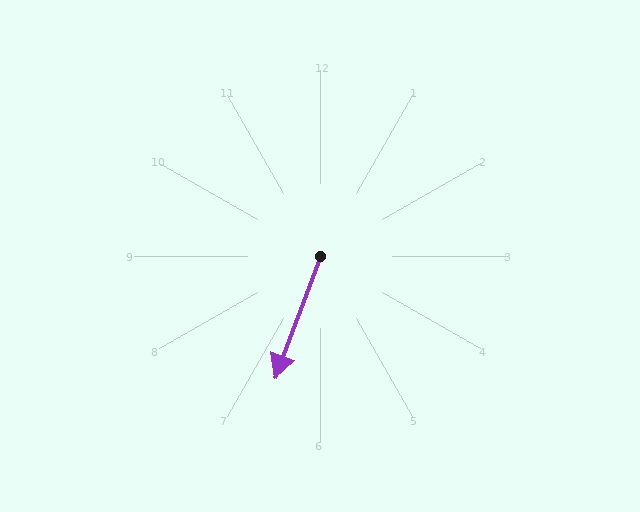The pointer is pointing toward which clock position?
Roughly 7 o'clock.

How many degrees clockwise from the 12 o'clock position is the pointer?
Approximately 201 degrees.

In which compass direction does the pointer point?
South.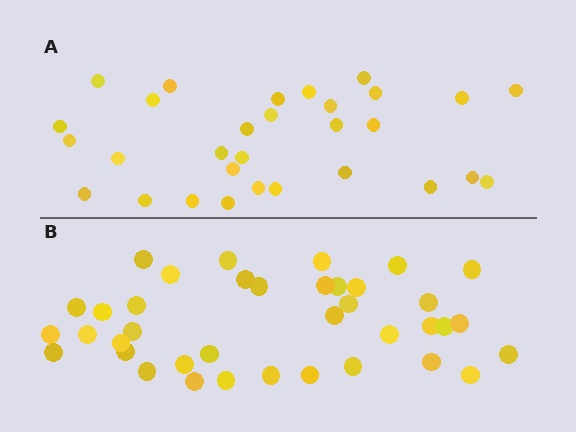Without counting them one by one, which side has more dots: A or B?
Region B (the bottom region) has more dots.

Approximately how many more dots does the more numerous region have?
Region B has roughly 8 or so more dots than region A.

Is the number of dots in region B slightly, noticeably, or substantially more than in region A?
Region B has noticeably more, but not dramatically so. The ratio is roughly 1.3 to 1.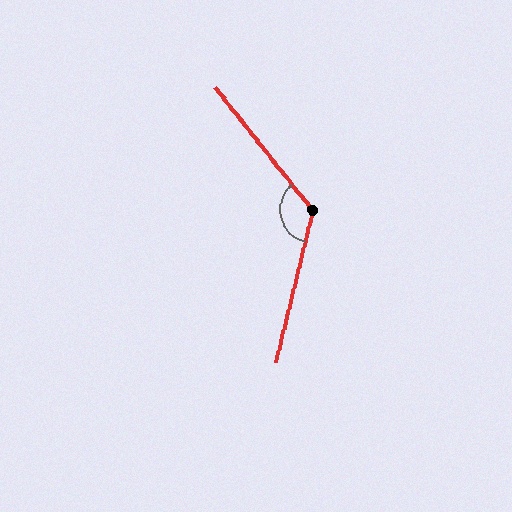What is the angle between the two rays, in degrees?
Approximately 128 degrees.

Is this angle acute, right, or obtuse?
It is obtuse.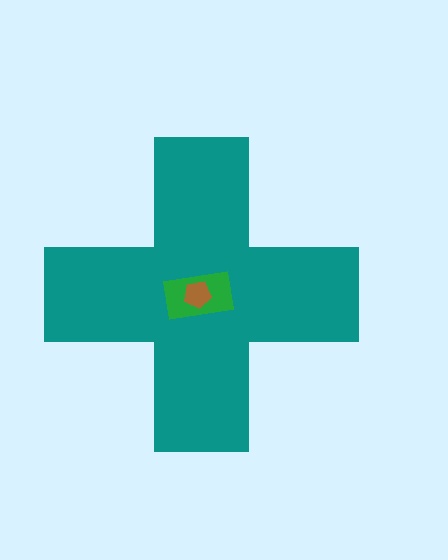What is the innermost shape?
The brown pentagon.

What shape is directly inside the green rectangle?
The brown pentagon.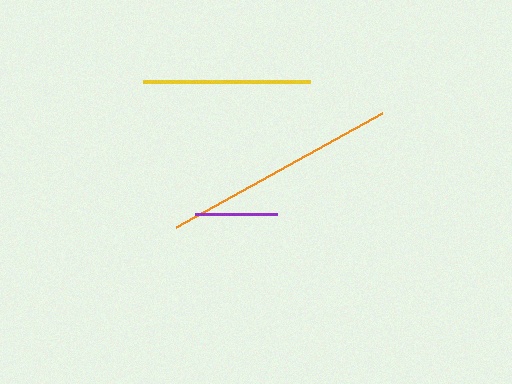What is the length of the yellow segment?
The yellow segment is approximately 167 pixels long.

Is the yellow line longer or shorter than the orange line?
The orange line is longer than the yellow line.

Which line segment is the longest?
The orange line is the longest at approximately 236 pixels.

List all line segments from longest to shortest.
From longest to shortest: orange, yellow, purple.